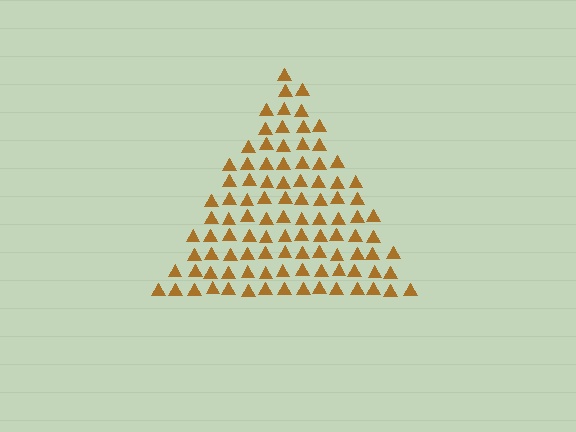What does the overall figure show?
The overall figure shows a triangle.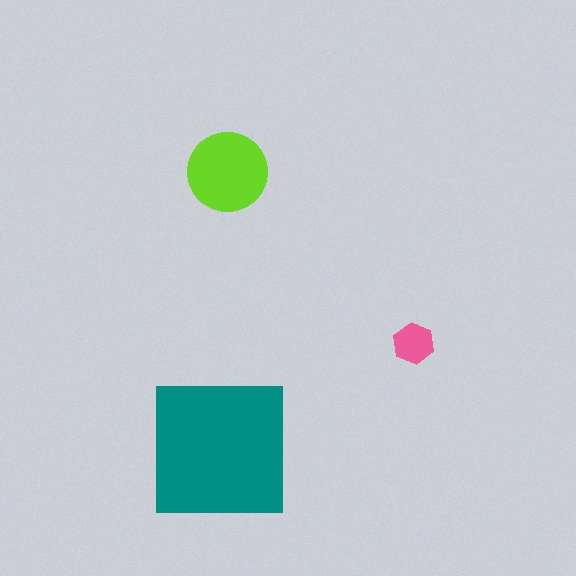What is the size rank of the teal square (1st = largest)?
1st.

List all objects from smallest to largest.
The pink hexagon, the lime circle, the teal square.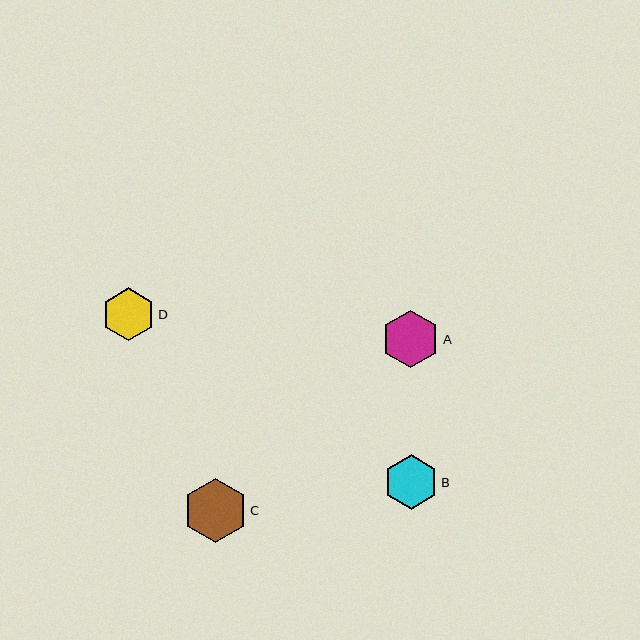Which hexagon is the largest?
Hexagon C is the largest with a size of approximately 64 pixels.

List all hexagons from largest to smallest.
From largest to smallest: C, A, B, D.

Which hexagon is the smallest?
Hexagon D is the smallest with a size of approximately 53 pixels.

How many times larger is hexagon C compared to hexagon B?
Hexagon C is approximately 1.2 times the size of hexagon B.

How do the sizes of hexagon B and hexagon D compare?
Hexagon B and hexagon D are approximately the same size.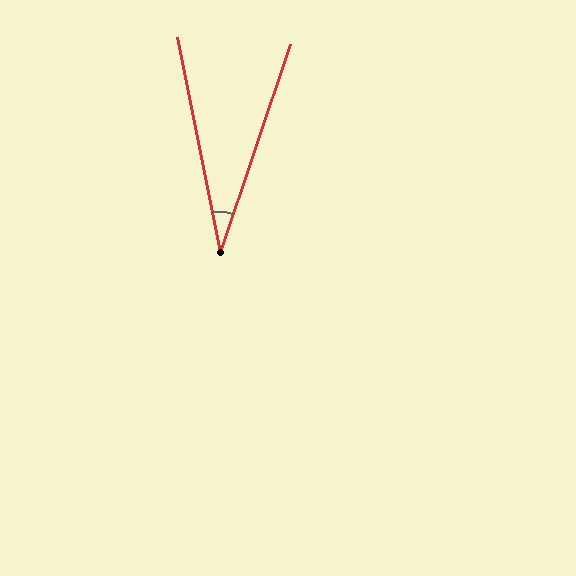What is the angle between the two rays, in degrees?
Approximately 30 degrees.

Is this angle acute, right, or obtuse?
It is acute.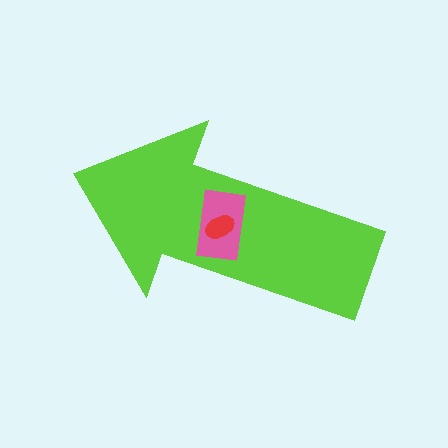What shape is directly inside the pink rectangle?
The red ellipse.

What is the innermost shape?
The red ellipse.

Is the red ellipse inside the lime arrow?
Yes.